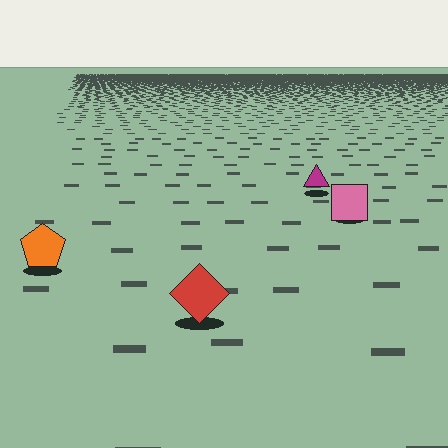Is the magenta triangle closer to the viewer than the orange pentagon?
No. The orange pentagon is closer — you can tell from the texture gradient: the ground texture is coarser near it.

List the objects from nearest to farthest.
From nearest to farthest: the red diamond, the orange pentagon, the pink square, the magenta triangle.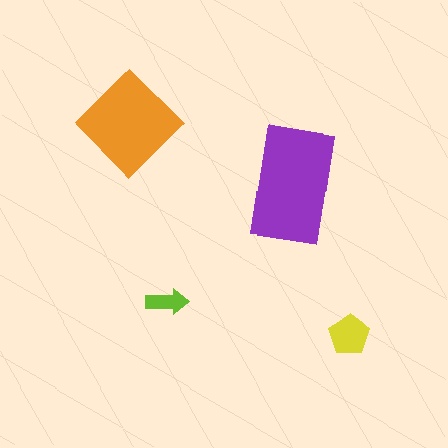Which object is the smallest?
The lime arrow.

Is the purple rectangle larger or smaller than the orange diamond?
Larger.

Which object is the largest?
The purple rectangle.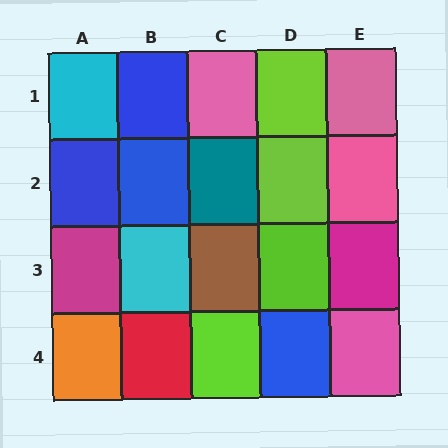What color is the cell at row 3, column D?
Lime.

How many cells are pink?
4 cells are pink.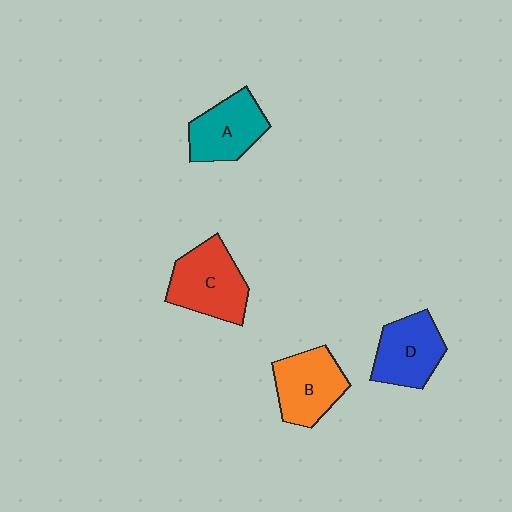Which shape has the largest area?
Shape C (red).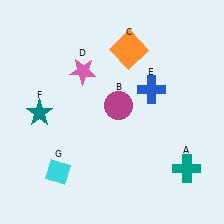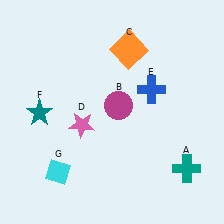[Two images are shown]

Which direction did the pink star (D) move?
The pink star (D) moved down.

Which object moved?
The pink star (D) moved down.